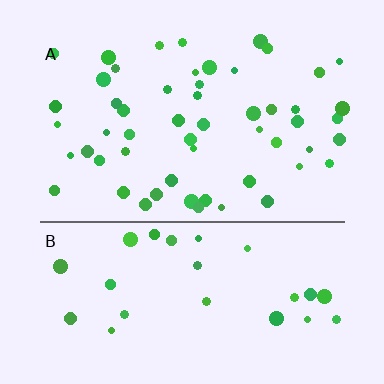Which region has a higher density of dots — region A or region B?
A (the top).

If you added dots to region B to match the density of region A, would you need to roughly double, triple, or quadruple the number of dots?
Approximately double.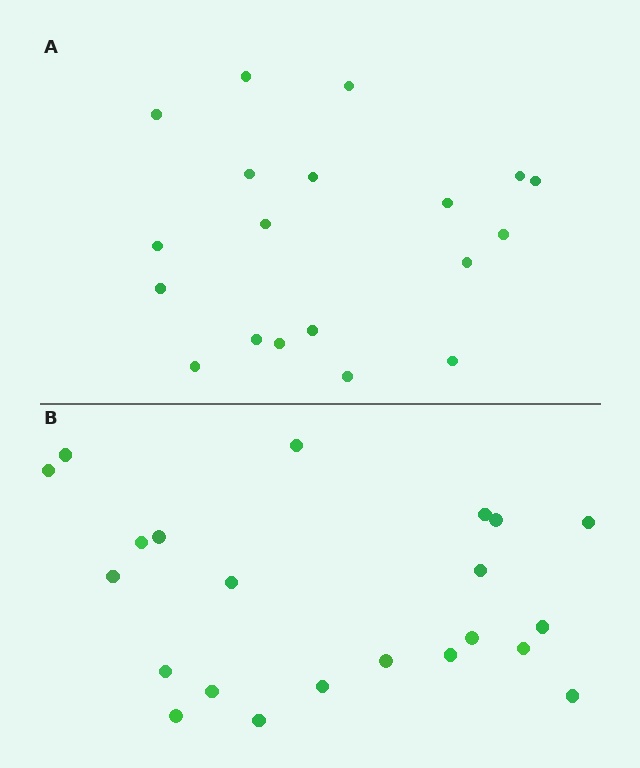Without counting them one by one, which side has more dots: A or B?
Region B (the bottom region) has more dots.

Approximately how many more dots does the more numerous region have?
Region B has just a few more — roughly 2 or 3 more dots than region A.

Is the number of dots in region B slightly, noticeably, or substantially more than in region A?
Region B has only slightly more — the two regions are fairly close. The ratio is roughly 1.2 to 1.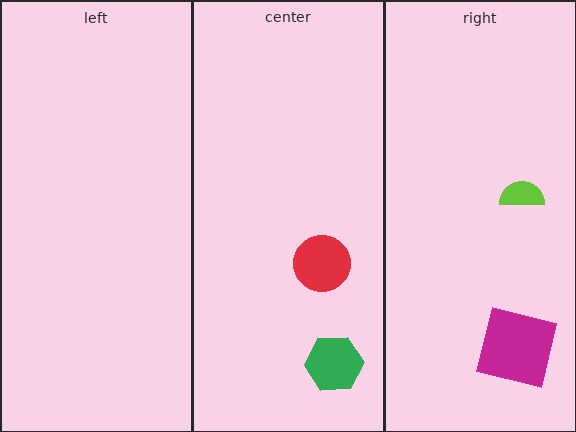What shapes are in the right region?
The magenta square, the lime semicircle.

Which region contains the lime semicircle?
The right region.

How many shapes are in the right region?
2.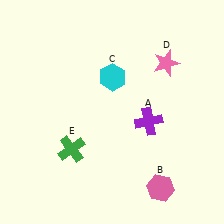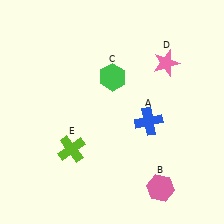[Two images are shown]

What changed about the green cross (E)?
In Image 1, E is green. In Image 2, it changed to lime.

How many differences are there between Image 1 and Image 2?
There are 3 differences between the two images.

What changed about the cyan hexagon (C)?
In Image 1, C is cyan. In Image 2, it changed to green.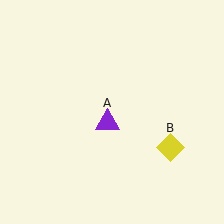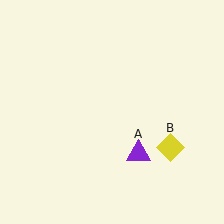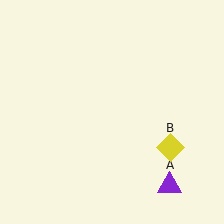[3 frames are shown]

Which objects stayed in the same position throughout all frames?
Yellow diamond (object B) remained stationary.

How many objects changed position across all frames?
1 object changed position: purple triangle (object A).